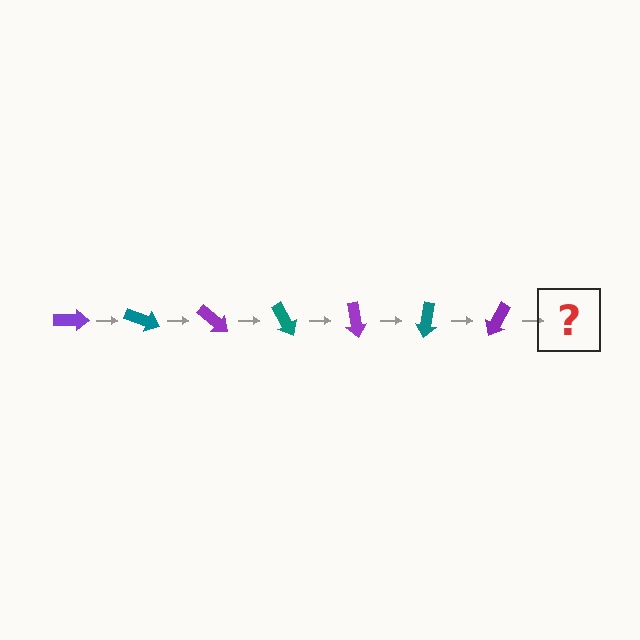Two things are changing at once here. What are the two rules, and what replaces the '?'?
The two rules are that it rotates 20 degrees each step and the color cycles through purple and teal. The '?' should be a teal arrow, rotated 140 degrees from the start.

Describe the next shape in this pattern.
It should be a teal arrow, rotated 140 degrees from the start.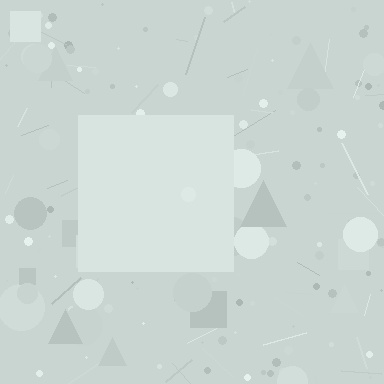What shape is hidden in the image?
A square is hidden in the image.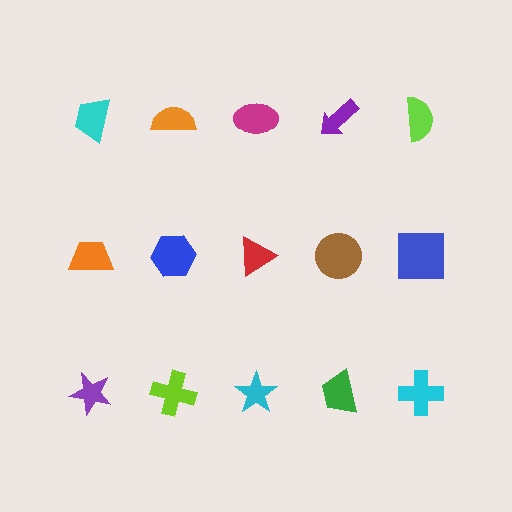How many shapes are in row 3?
5 shapes.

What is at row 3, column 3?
A cyan star.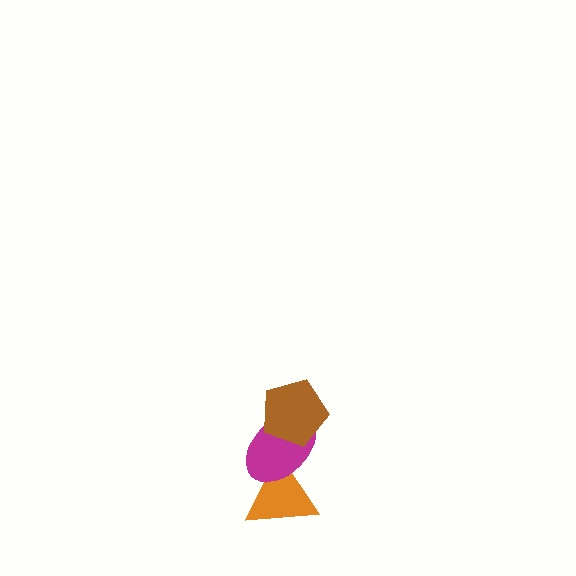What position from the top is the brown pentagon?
The brown pentagon is 1st from the top.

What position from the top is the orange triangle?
The orange triangle is 3rd from the top.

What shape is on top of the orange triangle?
The magenta ellipse is on top of the orange triangle.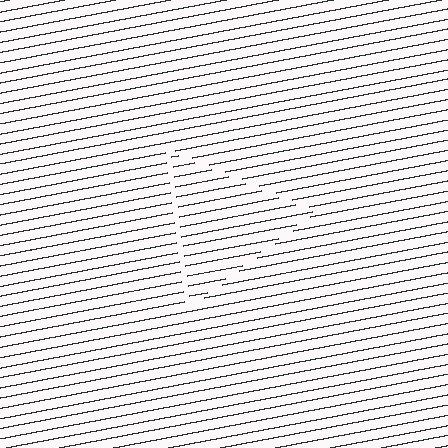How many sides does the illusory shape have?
3 sides — the line-ends trace a triangle.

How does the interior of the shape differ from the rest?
The interior of the shape contains the same grating, shifted by half a period — the contour is defined by the phase discontinuity where line-ends from the inner and outer gratings abut.